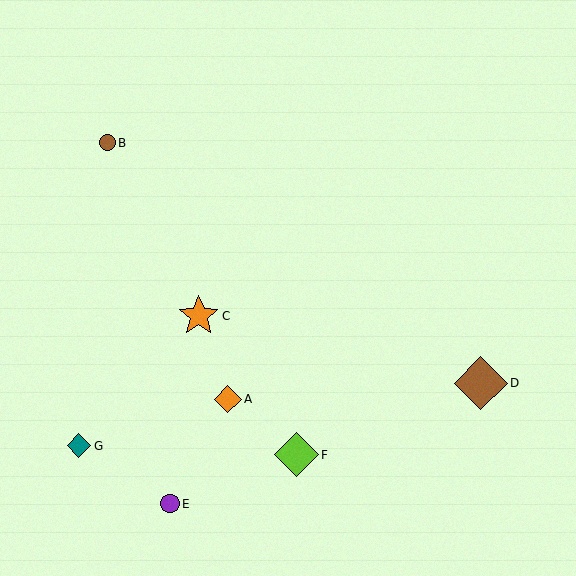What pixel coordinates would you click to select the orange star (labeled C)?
Click at (199, 316) to select the orange star C.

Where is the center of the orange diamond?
The center of the orange diamond is at (228, 399).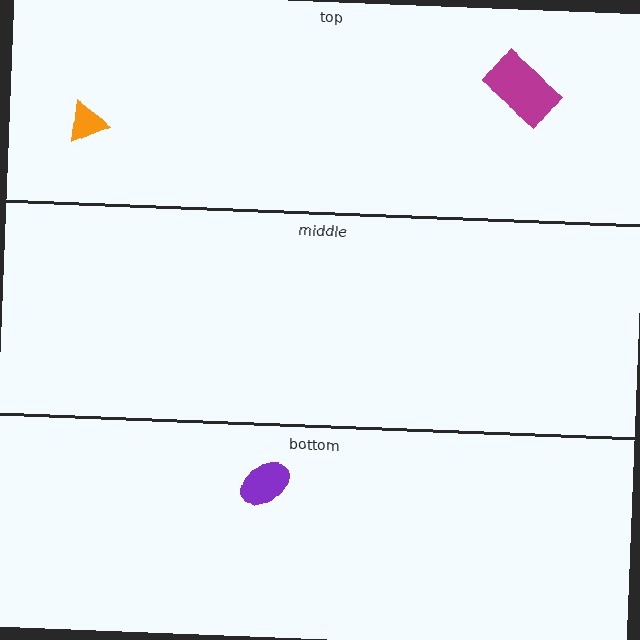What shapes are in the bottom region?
The purple ellipse.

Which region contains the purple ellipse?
The bottom region.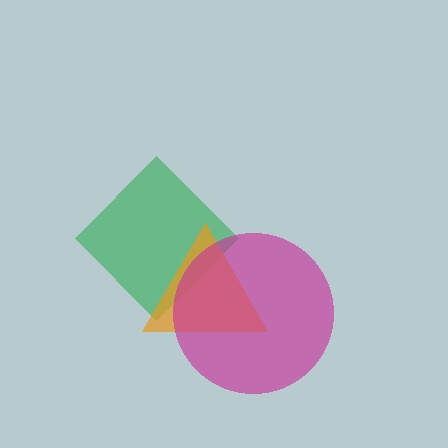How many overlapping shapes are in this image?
There are 3 overlapping shapes in the image.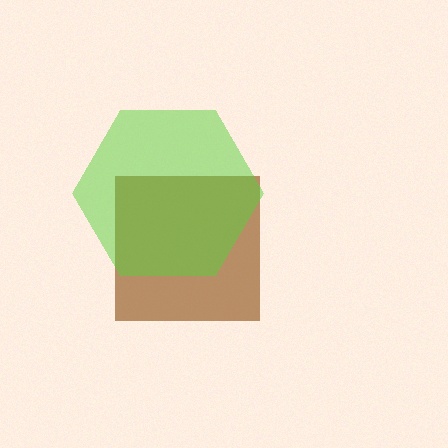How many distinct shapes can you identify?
There are 2 distinct shapes: a brown square, a lime hexagon.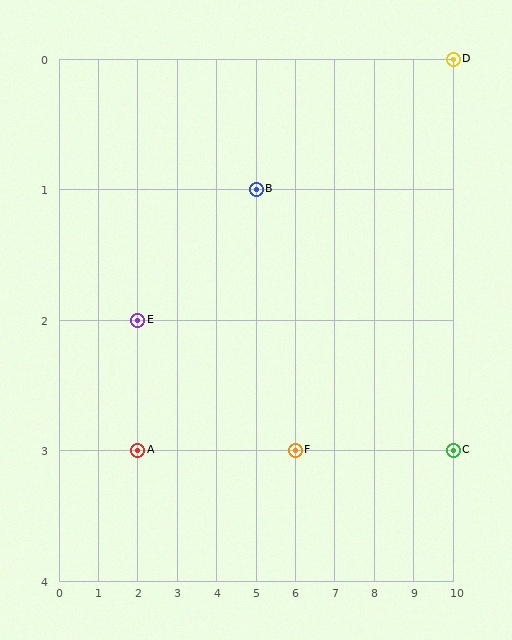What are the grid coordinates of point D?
Point D is at grid coordinates (10, 0).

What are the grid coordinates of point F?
Point F is at grid coordinates (6, 3).